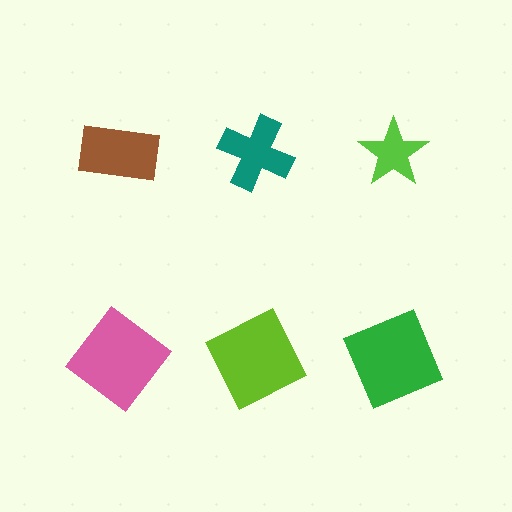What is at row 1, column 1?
A brown rectangle.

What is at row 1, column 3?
A lime star.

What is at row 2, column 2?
A lime square.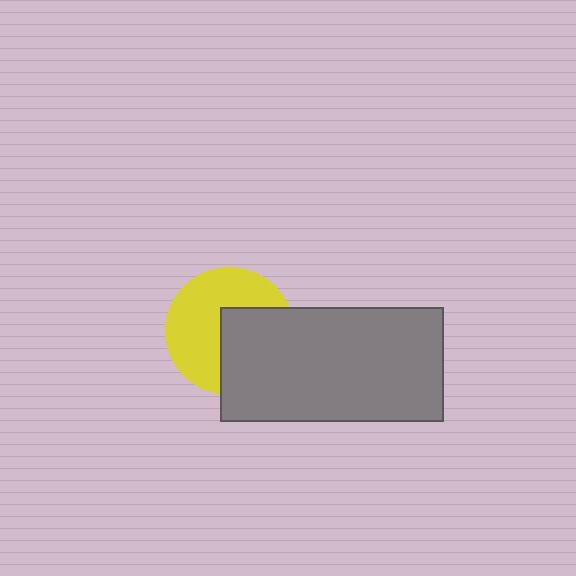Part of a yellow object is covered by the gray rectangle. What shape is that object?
It is a circle.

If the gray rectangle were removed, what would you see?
You would see the complete yellow circle.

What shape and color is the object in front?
The object in front is a gray rectangle.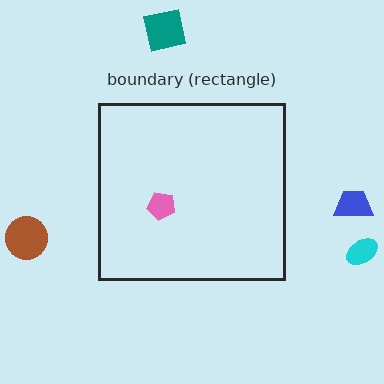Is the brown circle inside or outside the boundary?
Outside.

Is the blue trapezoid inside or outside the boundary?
Outside.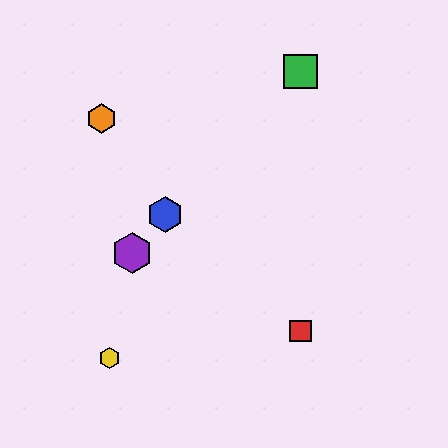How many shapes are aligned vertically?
2 shapes (the red square, the green square) are aligned vertically.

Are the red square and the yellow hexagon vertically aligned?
No, the red square is at x≈301 and the yellow hexagon is at x≈109.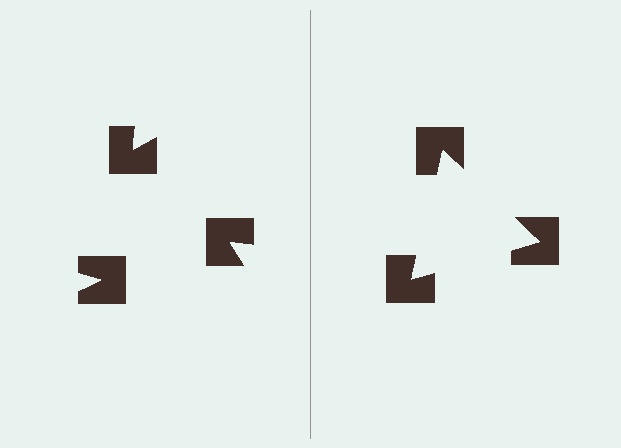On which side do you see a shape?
An illusory triangle appears on the right side. On the left side the wedge cuts are rotated, so no coherent shape forms.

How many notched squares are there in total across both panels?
6 — 3 on each side.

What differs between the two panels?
The notched squares are positioned identically on both sides; only the wedge orientations differ. On the right they align to a triangle; on the left they are misaligned.